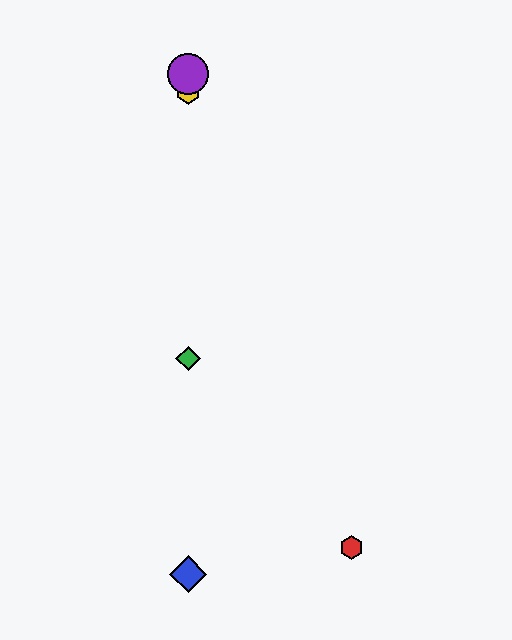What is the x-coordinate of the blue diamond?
The blue diamond is at x≈188.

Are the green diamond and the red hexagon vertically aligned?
No, the green diamond is at x≈188 and the red hexagon is at x≈351.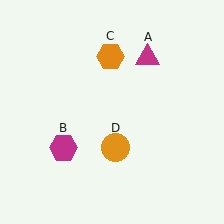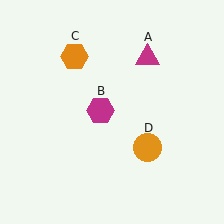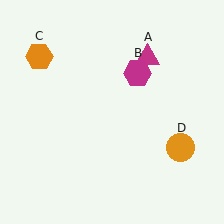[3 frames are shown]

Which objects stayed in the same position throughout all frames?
Magenta triangle (object A) remained stationary.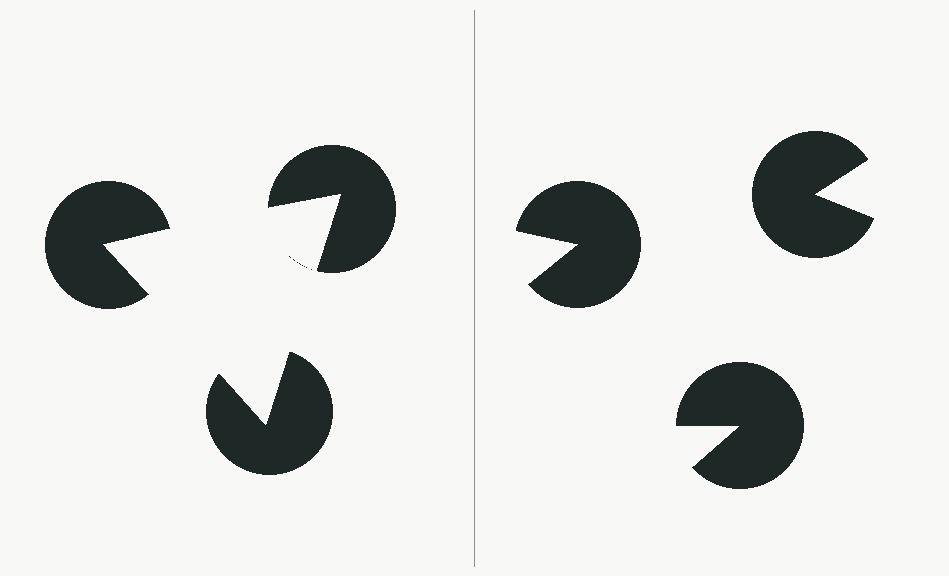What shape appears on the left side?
An illusory triangle.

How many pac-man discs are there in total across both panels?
6 — 3 on each side.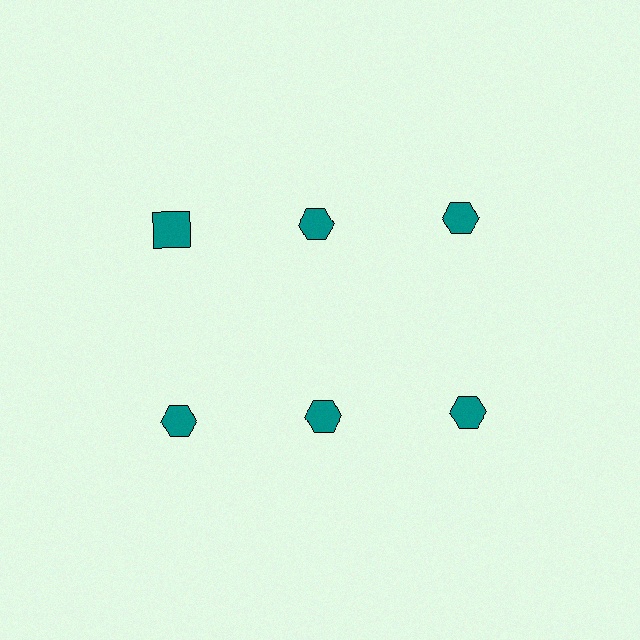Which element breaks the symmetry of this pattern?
The teal square in the top row, leftmost column breaks the symmetry. All other shapes are teal hexagons.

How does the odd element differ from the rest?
It has a different shape: square instead of hexagon.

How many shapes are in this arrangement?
There are 6 shapes arranged in a grid pattern.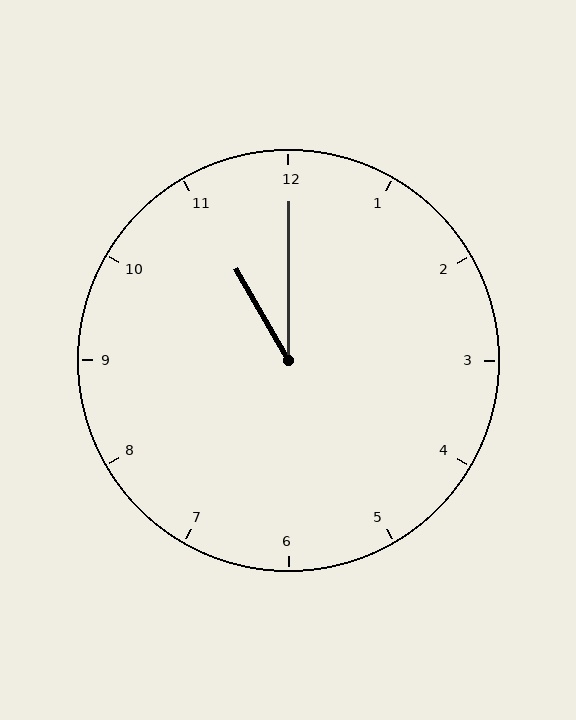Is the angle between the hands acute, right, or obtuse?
It is acute.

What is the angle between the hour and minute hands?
Approximately 30 degrees.